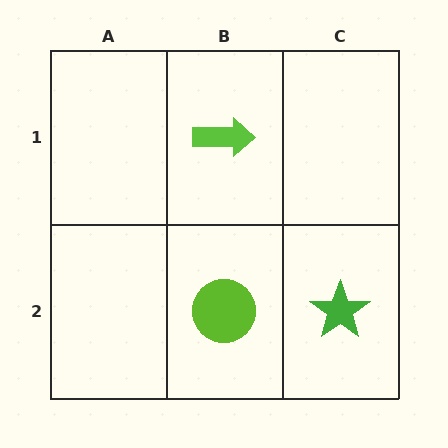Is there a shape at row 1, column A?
No, that cell is empty.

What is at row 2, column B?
A lime circle.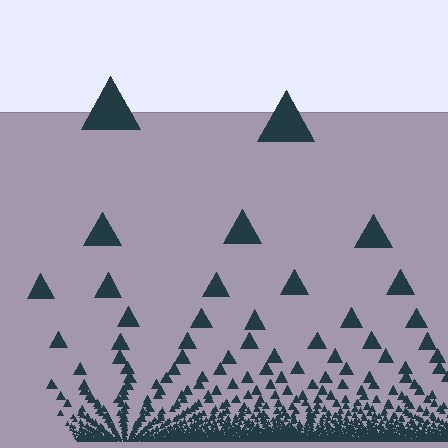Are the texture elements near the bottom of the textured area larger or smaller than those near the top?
Smaller. The gradient is inverted — elements near the bottom are smaller and denser.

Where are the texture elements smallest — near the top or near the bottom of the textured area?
Near the bottom.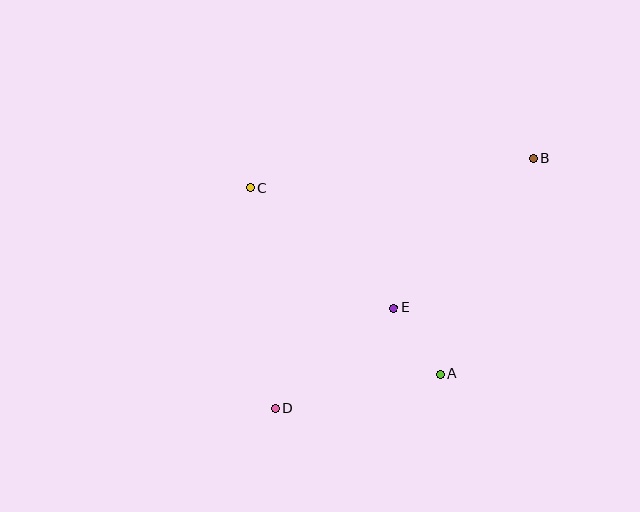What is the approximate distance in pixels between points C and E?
The distance between C and E is approximately 187 pixels.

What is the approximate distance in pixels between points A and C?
The distance between A and C is approximately 266 pixels.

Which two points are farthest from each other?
Points B and D are farthest from each other.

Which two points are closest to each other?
Points A and E are closest to each other.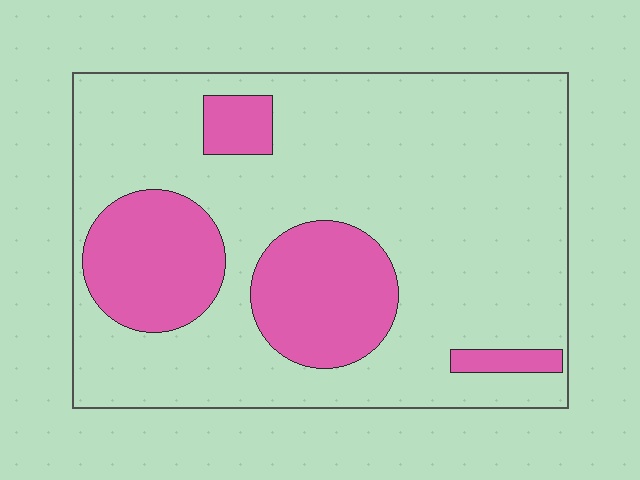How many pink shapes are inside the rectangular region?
4.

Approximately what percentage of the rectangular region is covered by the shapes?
Approximately 25%.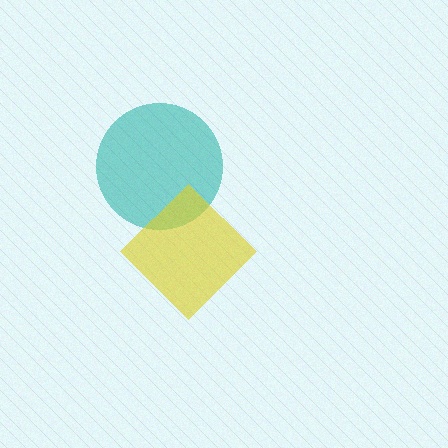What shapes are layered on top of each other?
The layered shapes are: a teal circle, a yellow diamond.